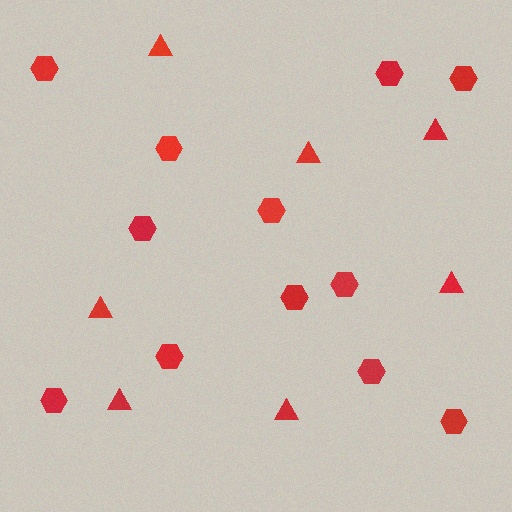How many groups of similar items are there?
There are 2 groups: one group of triangles (7) and one group of hexagons (12).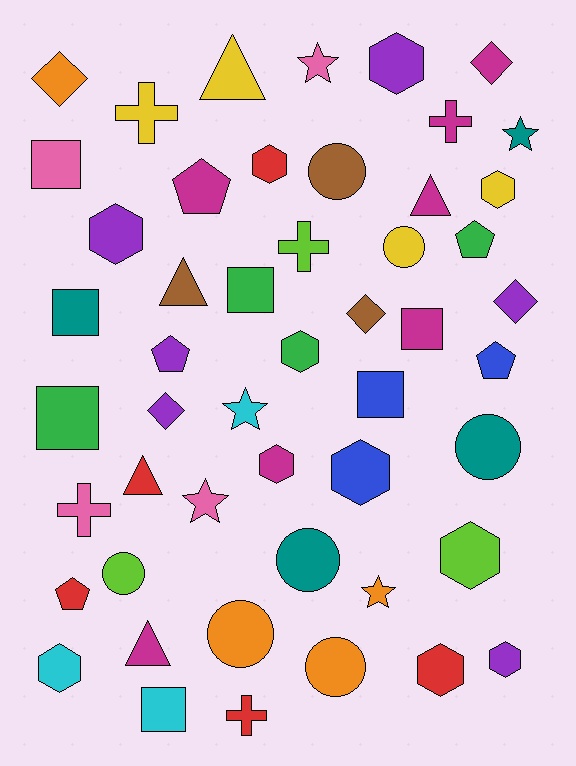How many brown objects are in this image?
There are 3 brown objects.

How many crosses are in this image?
There are 5 crosses.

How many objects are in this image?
There are 50 objects.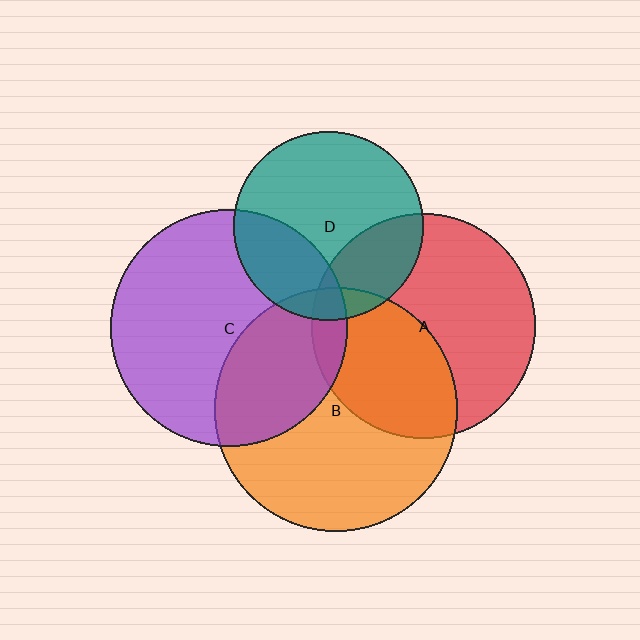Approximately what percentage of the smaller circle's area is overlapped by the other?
Approximately 40%.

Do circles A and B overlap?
Yes.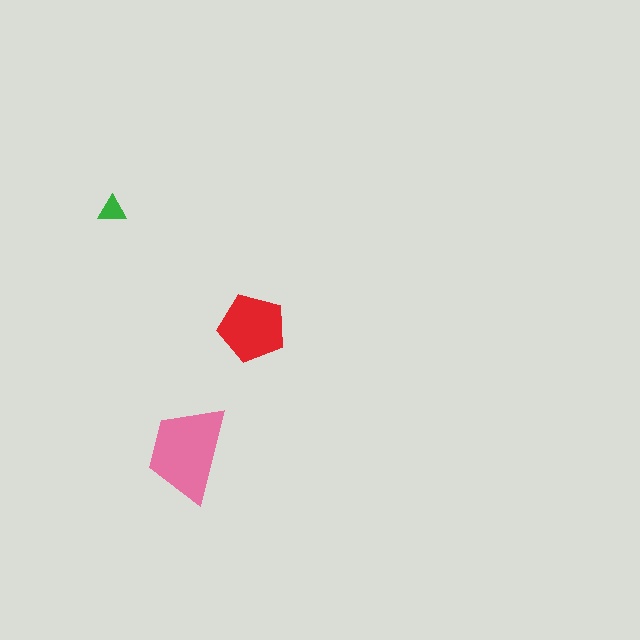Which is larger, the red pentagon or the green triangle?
The red pentagon.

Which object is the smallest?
The green triangle.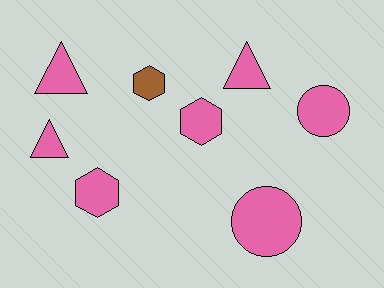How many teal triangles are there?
There are no teal triangles.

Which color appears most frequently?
Pink, with 7 objects.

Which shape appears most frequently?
Triangle, with 3 objects.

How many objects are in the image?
There are 8 objects.